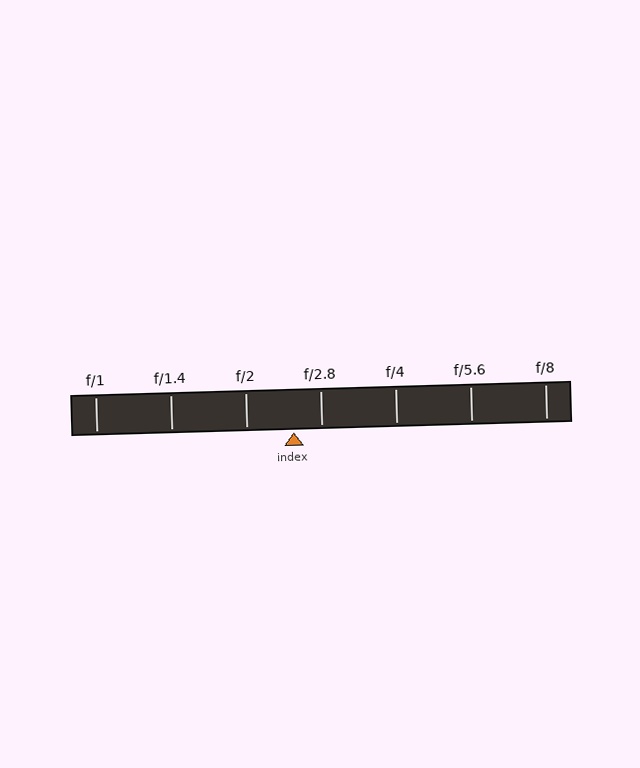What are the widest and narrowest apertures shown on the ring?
The widest aperture shown is f/1 and the narrowest is f/8.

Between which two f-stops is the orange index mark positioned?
The index mark is between f/2 and f/2.8.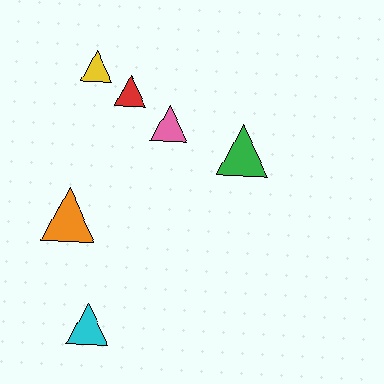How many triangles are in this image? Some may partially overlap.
There are 6 triangles.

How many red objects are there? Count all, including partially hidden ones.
There is 1 red object.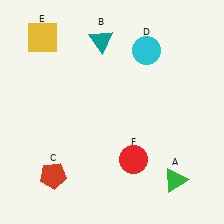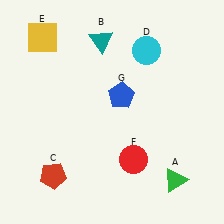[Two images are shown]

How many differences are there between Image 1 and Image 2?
There is 1 difference between the two images.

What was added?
A blue pentagon (G) was added in Image 2.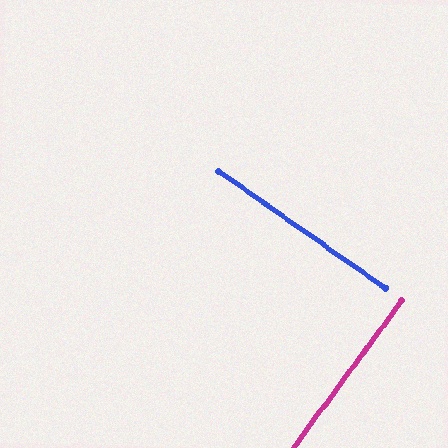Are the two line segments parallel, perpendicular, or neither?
Perpendicular — they meet at approximately 89°.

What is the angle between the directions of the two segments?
Approximately 89 degrees.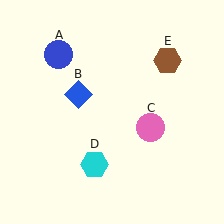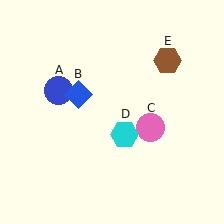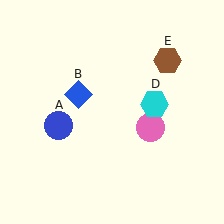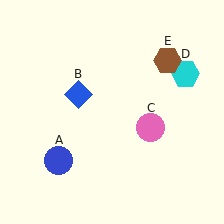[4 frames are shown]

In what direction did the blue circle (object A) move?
The blue circle (object A) moved down.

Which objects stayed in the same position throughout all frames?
Blue diamond (object B) and pink circle (object C) and brown hexagon (object E) remained stationary.